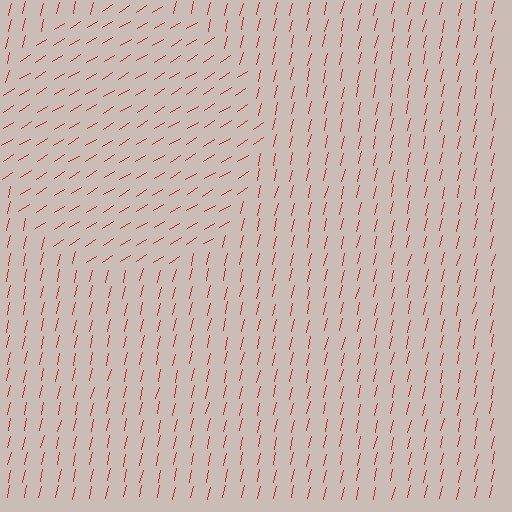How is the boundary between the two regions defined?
The boundary is defined purely by a change in line orientation (approximately 45 degrees difference). All lines are the same color and thickness.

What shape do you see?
I see a circle.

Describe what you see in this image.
The image is filled with small red line segments. A circle region in the image has lines oriented differently from the surrounding lines, creating a visible texture boundary.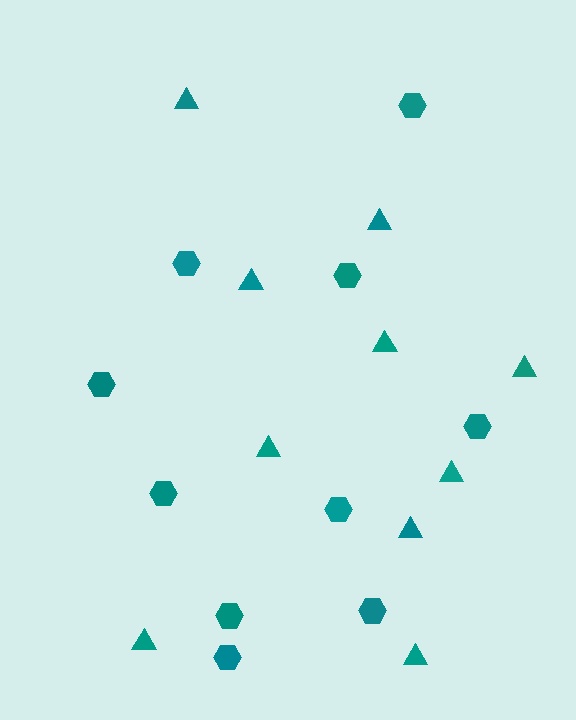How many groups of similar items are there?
There are 2 groups: one group of triangles (10) and one group of hexagons (10).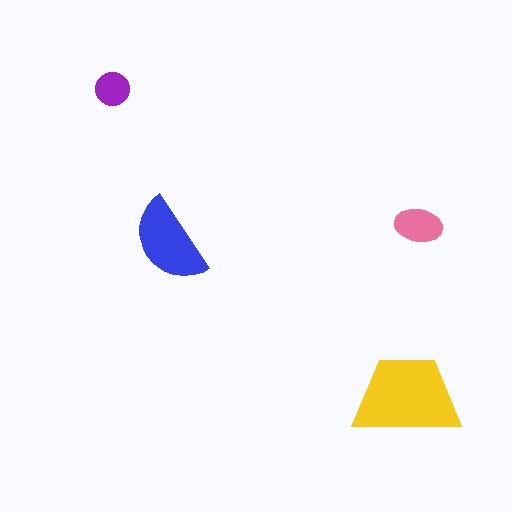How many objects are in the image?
There are 4 objects in the image.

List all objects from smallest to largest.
The purple circle, the pink ellipse, the blue semicircle, the yellow trapezoid.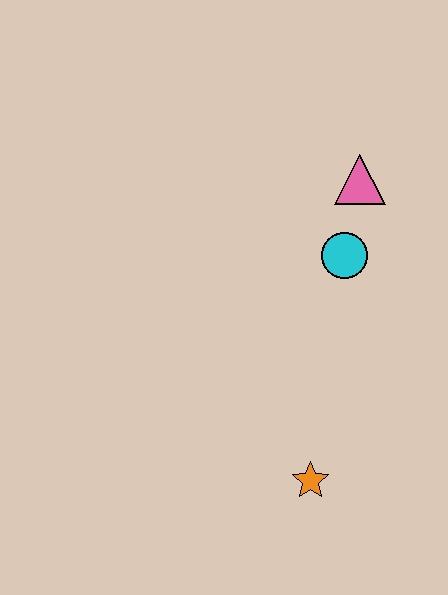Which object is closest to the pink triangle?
The cyan circle is closest to the pink triangle.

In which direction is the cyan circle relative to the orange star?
The cyan circle is above the orange star.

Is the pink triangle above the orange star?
Yes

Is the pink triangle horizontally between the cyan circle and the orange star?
No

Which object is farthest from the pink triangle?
The orange star is farthest from the pink triangle.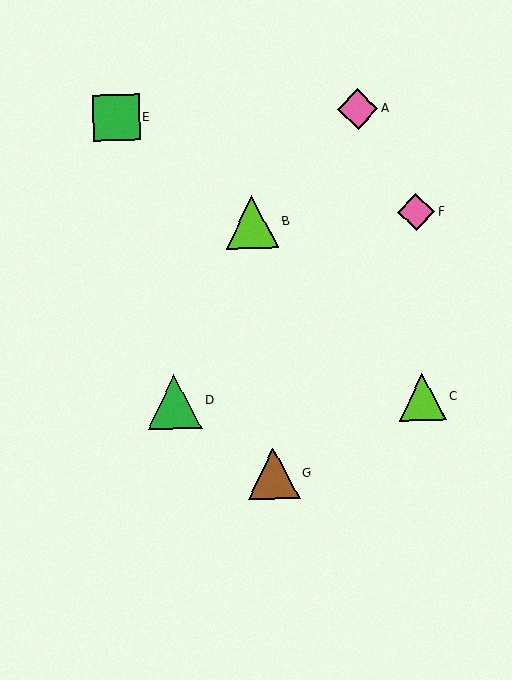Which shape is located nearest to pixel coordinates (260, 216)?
The lime triangle (labeled B) at (252, 222) is nearest to that location.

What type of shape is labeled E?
Shape E is a green square.